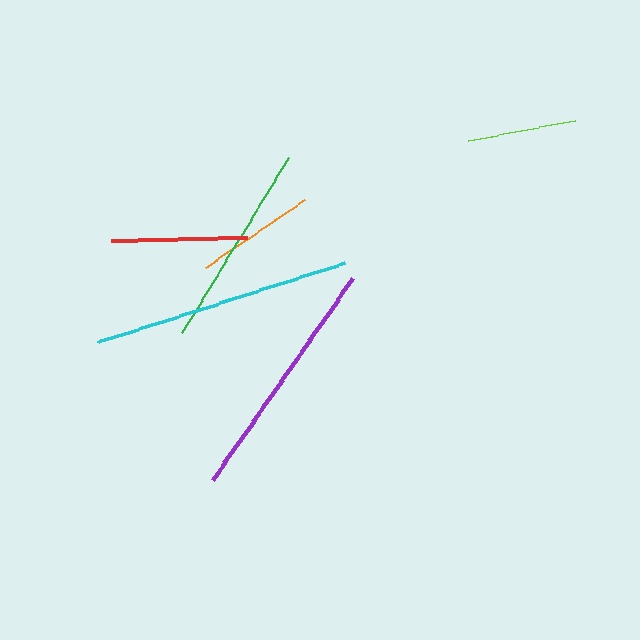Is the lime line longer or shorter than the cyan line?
The cyan line is longer than the lime line.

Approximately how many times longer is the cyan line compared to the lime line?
The cyan line is approximately 2.3 times the length of the lime line.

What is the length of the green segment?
The green segment is approximately 205 pixels long.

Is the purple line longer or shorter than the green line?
The purple line is longer than the green line.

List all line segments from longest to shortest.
From longest to shortest: cyan, purple, green, red, orange, lime.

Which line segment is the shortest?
The lime line is the shortest at approximately 110 pixels.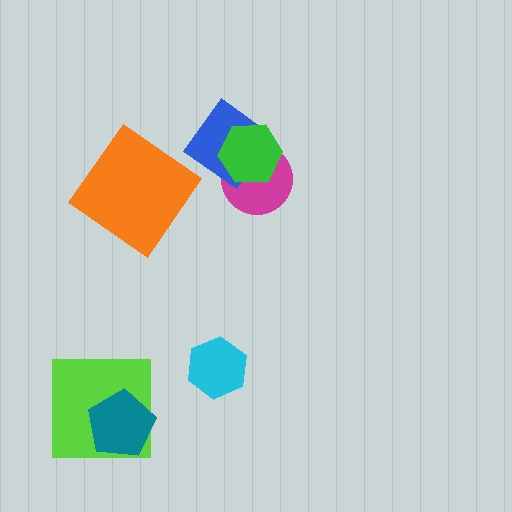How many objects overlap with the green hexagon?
2 objects overlap with the green hexagon.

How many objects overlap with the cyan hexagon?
0 objects overlap with the cyan hexagon.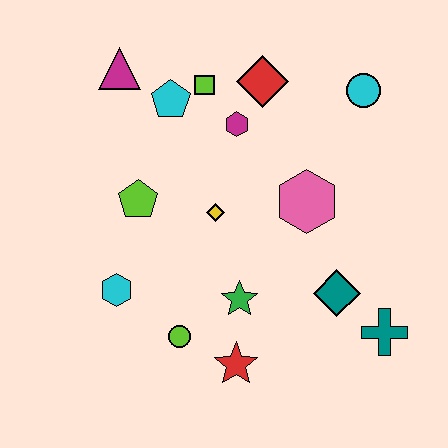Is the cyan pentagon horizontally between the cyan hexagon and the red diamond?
Yes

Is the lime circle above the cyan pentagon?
No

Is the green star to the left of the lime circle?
No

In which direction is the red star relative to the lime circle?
The red star is to the right of the lime circle.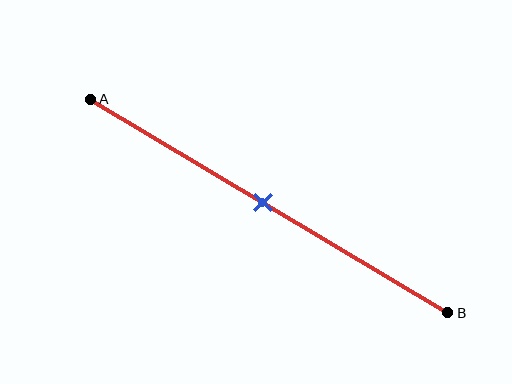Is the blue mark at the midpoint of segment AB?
Yes, the mark is approximately at the midpoint.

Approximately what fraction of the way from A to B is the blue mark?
The blue mark is approximately 50% of the way from A to B.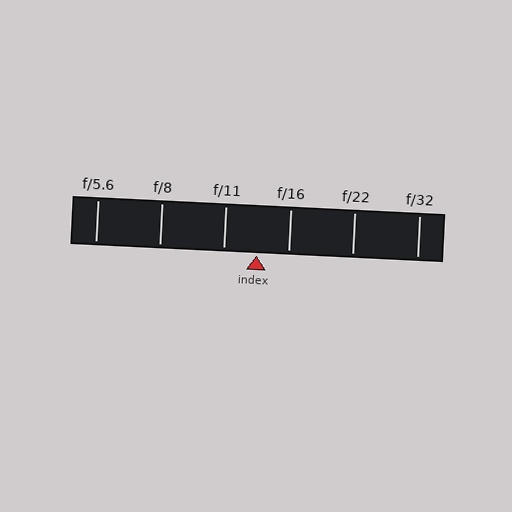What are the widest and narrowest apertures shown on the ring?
The widest aperture shown is f/5.6 and the narrowest is f/32.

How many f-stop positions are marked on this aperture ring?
There are 6 f-stop positions marked.